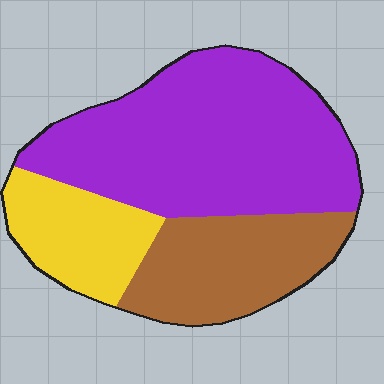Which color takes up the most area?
Purple, at roughly 55%.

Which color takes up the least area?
Yellow, at roughly 20%.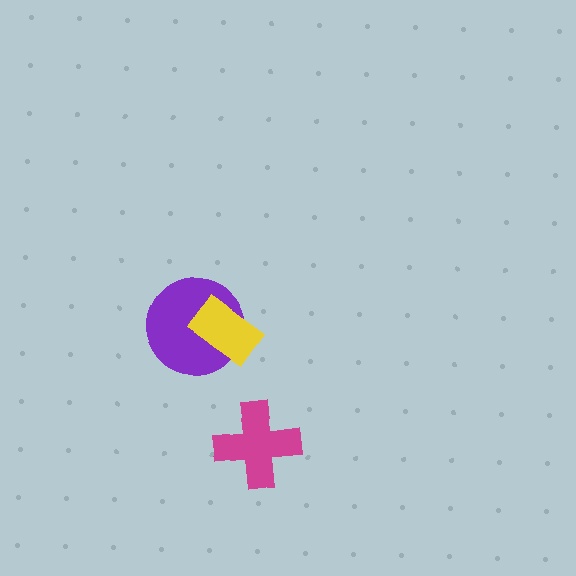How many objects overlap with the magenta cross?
0 objects overlap with the magenta cross.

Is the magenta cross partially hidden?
No, no other shape covers it.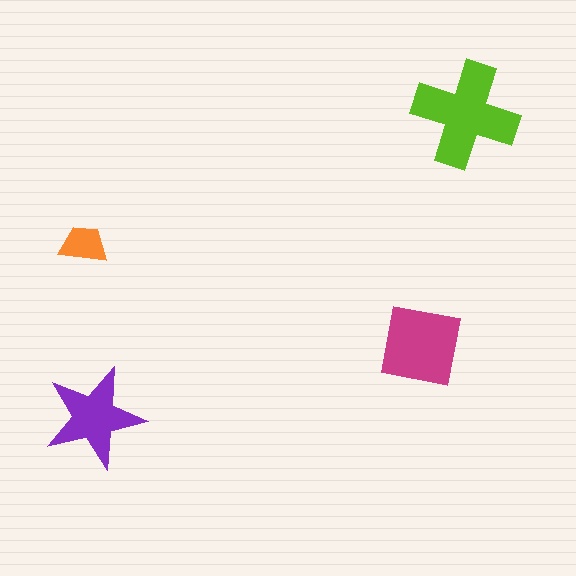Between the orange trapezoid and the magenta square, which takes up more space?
The magenta square.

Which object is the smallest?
The orange trapezoid.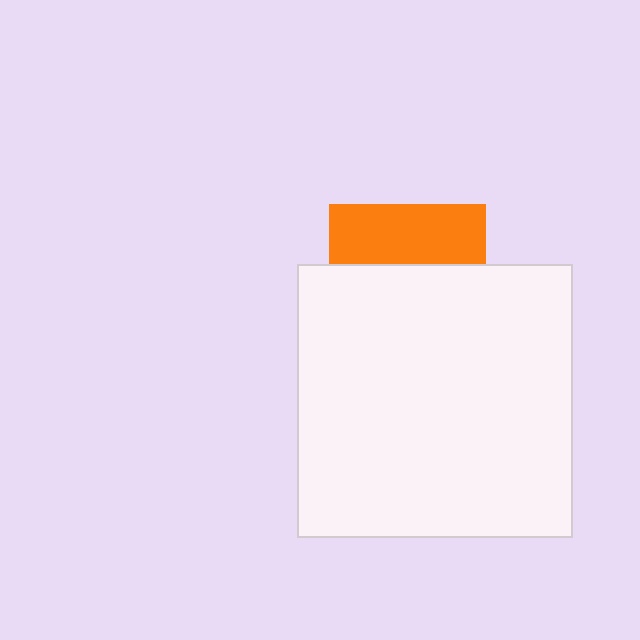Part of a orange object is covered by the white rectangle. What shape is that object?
It is a square.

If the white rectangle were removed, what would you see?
You would see the complete orange square.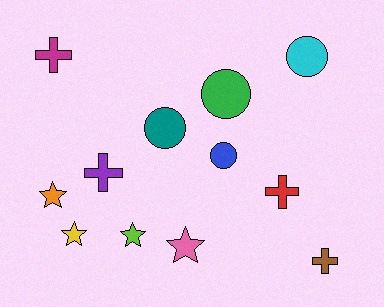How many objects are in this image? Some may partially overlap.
There are 12 objects.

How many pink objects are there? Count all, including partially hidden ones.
There is 1 pink object.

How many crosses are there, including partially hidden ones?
There are 4 crosses.